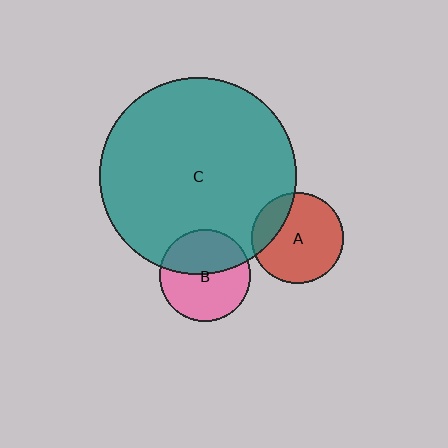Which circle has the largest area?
Circle C (teal).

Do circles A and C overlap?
Yes.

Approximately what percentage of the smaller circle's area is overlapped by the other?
Approximately 20%.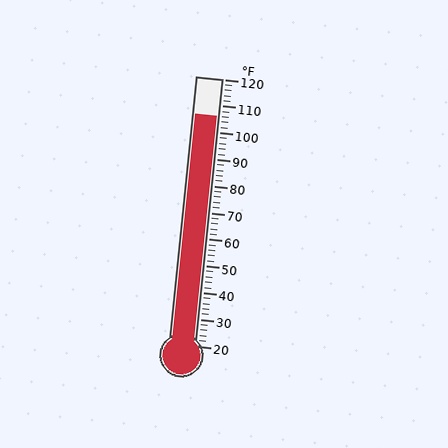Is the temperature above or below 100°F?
The temperature is above 100°F.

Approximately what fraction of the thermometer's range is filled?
The thermometer is filled to approximately 85% of its range.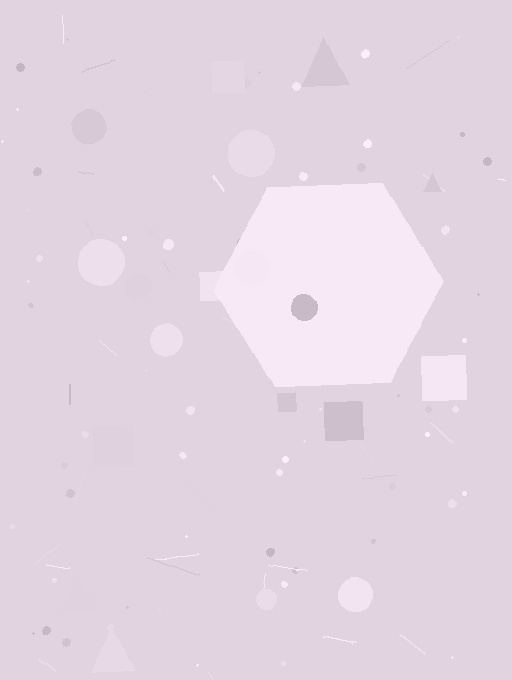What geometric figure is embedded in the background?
A hexagon is embedded in the background.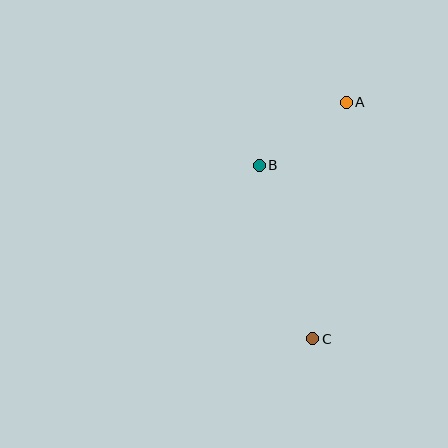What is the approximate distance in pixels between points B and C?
The distance between B and C is approximately 182 pixels.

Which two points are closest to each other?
Points A and B are closest to each other.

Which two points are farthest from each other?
Points A and C are farthest from each other.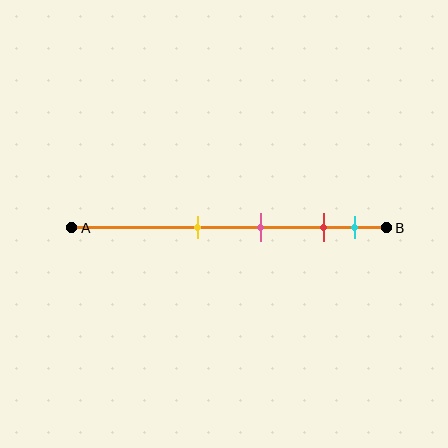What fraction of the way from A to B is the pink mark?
The pink mark is approximately 60% (0.6) of the way from A to B.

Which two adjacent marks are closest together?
The red and cyan marks are the closest adjacent pair.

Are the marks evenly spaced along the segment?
No, the marks are not evenly spaced.